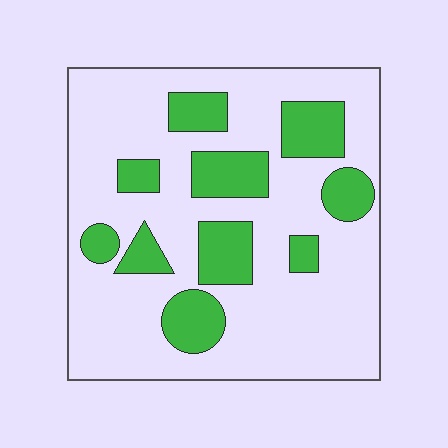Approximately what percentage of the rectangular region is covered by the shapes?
Approximately 25%.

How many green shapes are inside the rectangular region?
10.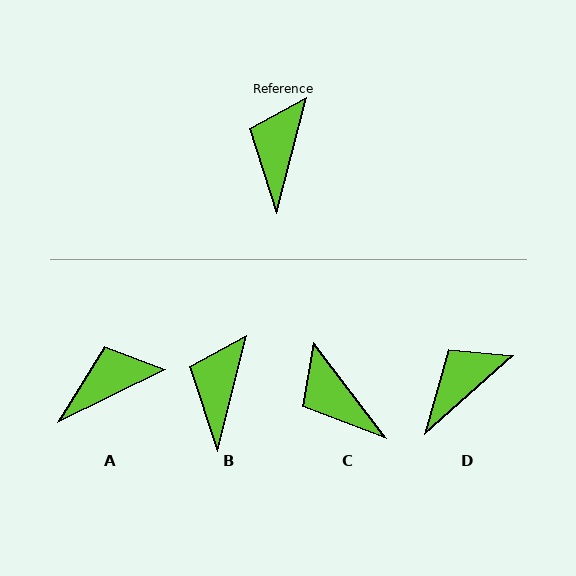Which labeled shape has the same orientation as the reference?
B.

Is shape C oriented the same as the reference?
No, it is off by about 51 degrees.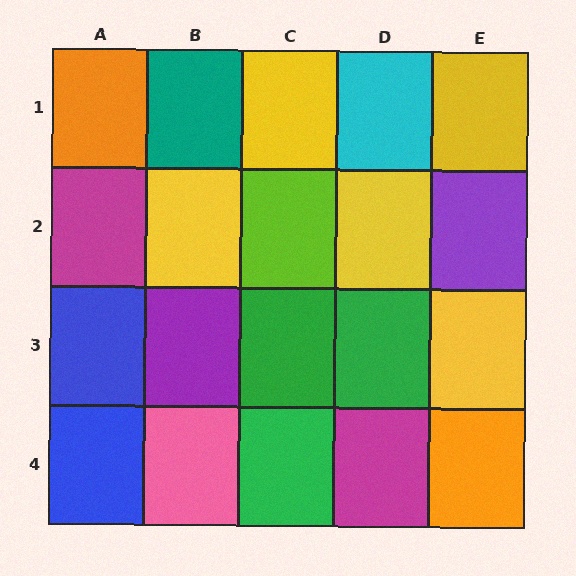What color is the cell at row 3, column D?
Green.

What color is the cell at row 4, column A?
Blue.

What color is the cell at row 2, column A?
Magenta.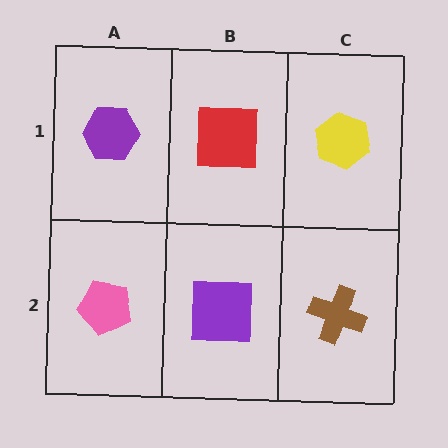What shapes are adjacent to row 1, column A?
A pink pentagon (row 2, column A), a red square (row 1, column B).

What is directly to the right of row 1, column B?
A yellow hexagon.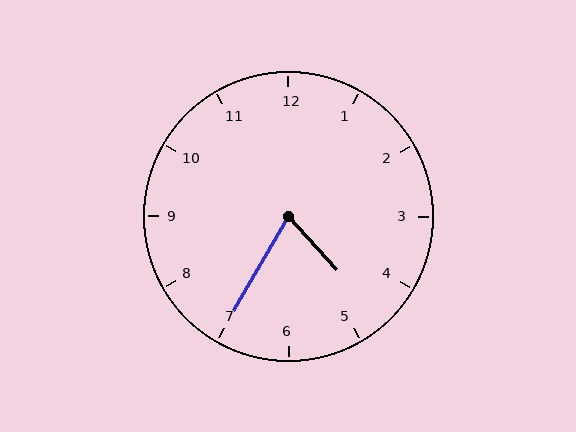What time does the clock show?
4:35.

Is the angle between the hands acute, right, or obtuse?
It is acute.